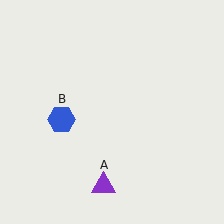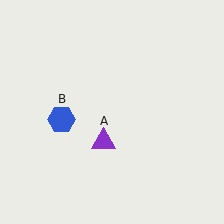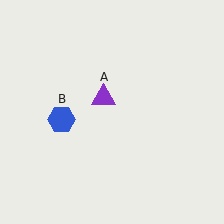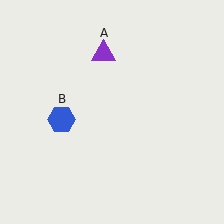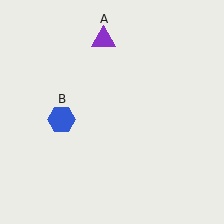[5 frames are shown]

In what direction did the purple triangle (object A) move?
The purple triangle (object A) moved up.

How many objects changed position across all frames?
1 object changed position: purple triangle (object A).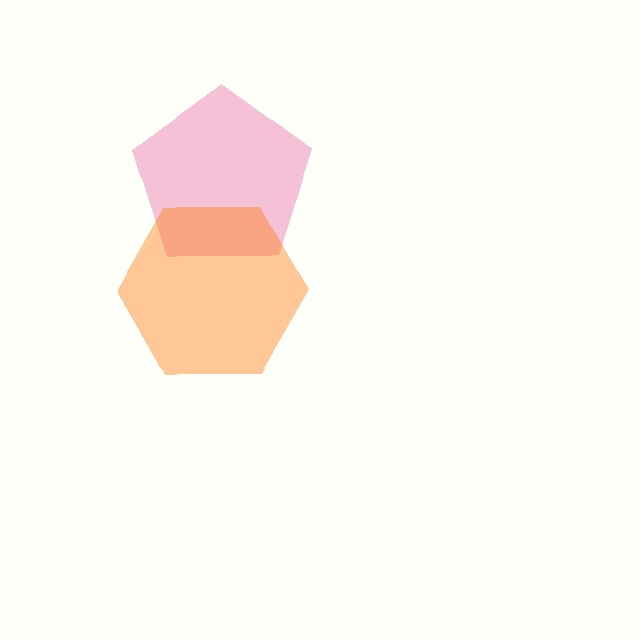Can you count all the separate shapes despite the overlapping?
Yes, there are 2 separate shapes.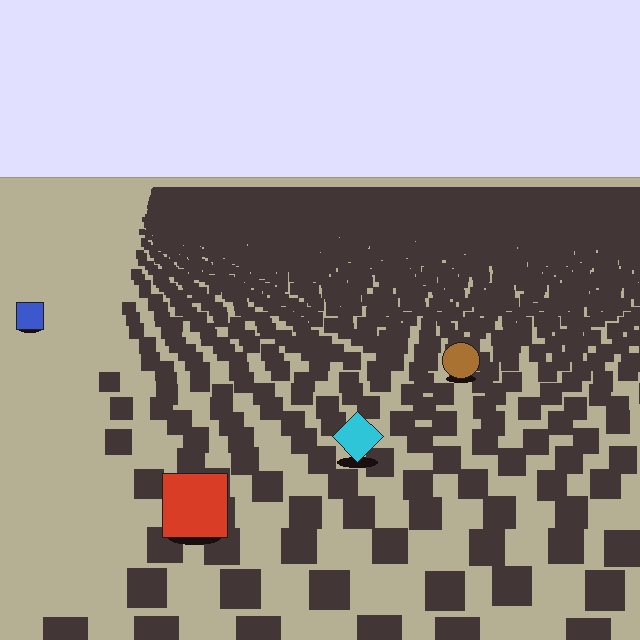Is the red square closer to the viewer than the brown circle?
Yes. The red square is closer — you can tell from the texture gradient: the ground texture is coarser near it.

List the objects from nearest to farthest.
From nearest to farthest: the red square, the cyan diamond, the brown circle, the blue square.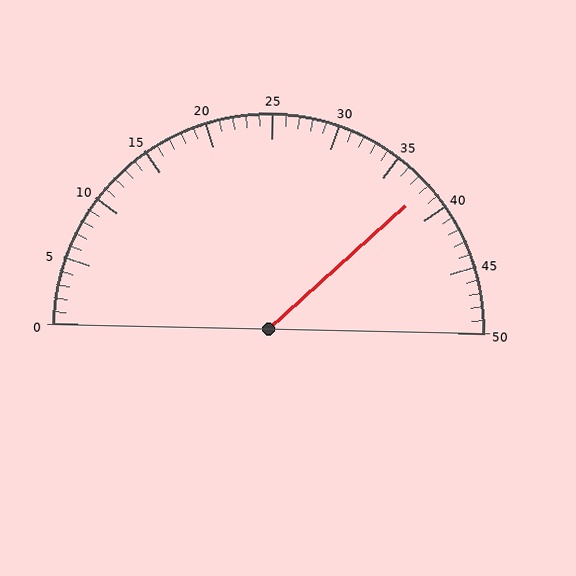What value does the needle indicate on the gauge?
The needle indicates approximately 38.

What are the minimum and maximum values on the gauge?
The gauge ranges from 0 to 50.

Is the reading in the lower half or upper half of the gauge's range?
The reading is in the upper half of the range (0 to 50).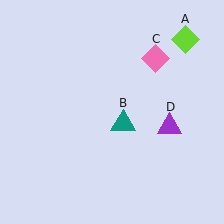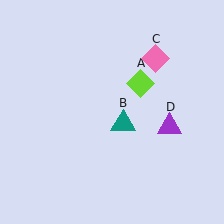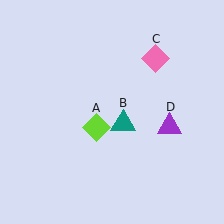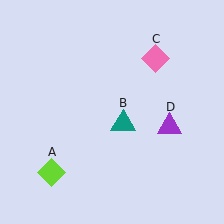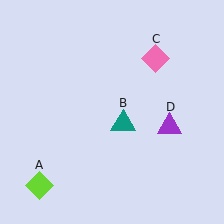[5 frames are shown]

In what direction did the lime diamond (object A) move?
The lime diamond (object A) moved down and to the left.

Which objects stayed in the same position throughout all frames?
Teal triangle (object B) and pink diamond (object C) and purple triangle (object D) remained stationary.